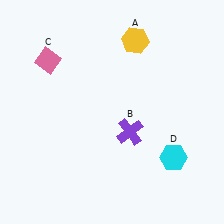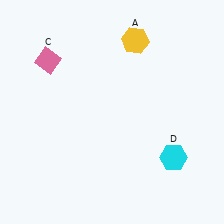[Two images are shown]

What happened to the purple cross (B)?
The purple cross (B) was removed in Image 2. It was in the bottom-right area of Image 1.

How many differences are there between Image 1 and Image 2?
There is 1 difference between the two images.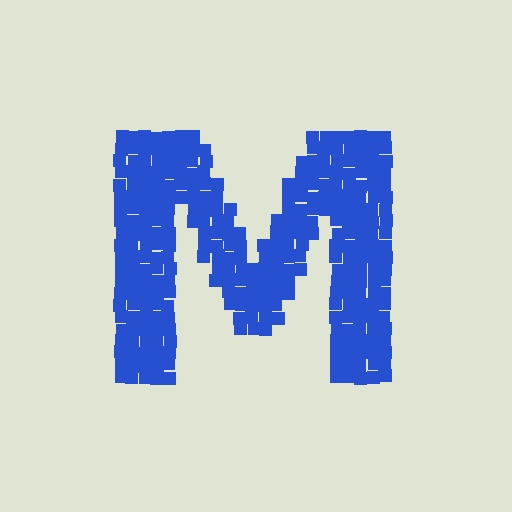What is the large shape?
The large shape is the letter M.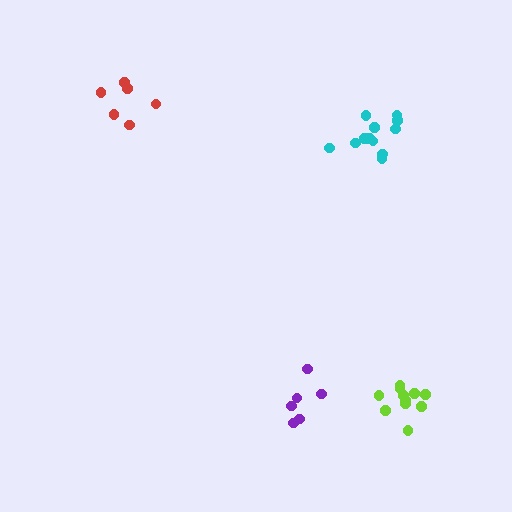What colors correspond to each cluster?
The clusters are colored: purple, cyan, lime, red.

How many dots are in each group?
Group 1: 6 dots, Group 2: 12 dots, Group 3: 12 dots, Group 4: 6 dots (36 total).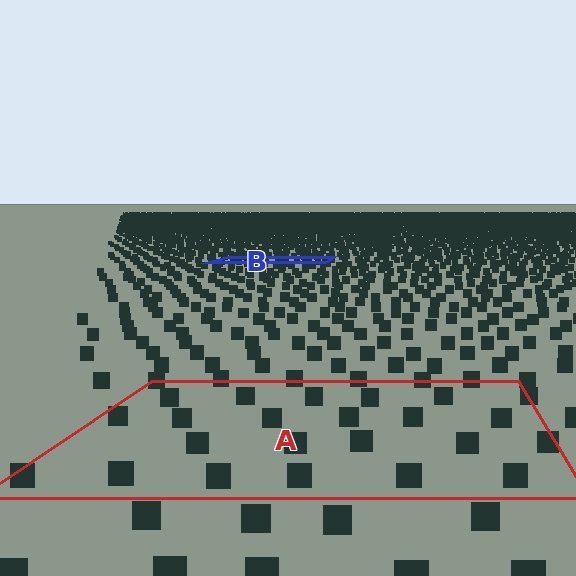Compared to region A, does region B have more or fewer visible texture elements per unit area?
Region B has more texture elements per unit area — they are packed more densely because it is farther away.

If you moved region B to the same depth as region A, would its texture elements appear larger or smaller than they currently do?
They would appear larger. At a closer depth, the same texture elements are projected at a bigger on-screen size.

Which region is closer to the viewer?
Region A is closer. The texture elements there are larger and more spread out.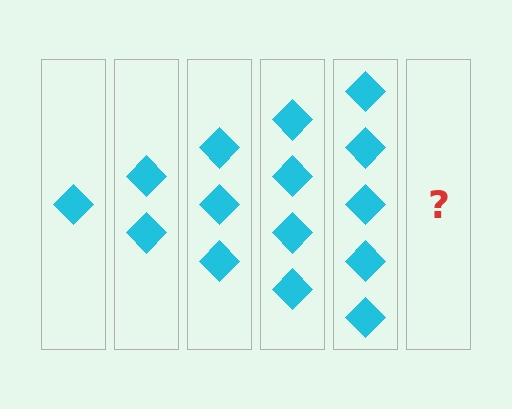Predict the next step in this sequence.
The next step is 6 diamonds.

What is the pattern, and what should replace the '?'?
The pattern is that each step adds one more diamond. The '?' should be 6 diamonds.